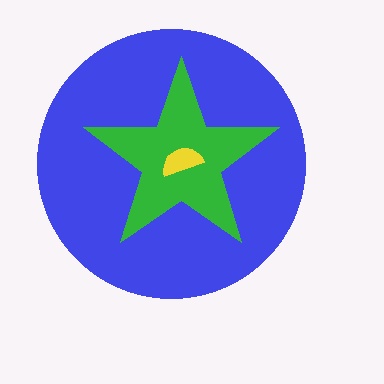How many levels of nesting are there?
3.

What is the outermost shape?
The blue circle.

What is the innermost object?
The yellow semicircle.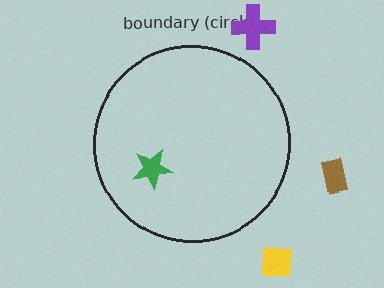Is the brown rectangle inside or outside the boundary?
Outside.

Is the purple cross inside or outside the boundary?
Outside.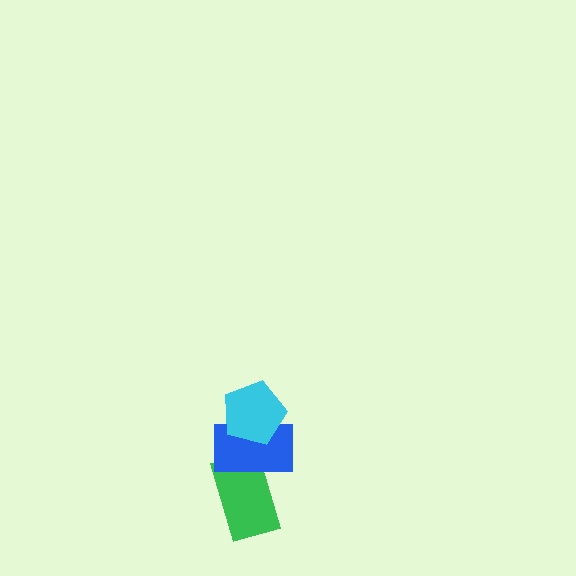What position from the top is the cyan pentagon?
The cyan pentagon is 1st from the top.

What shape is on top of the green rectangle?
The blue rectangle is on top of the green rectangle.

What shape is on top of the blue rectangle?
The cyan pentagon is on top of the blue rectangle.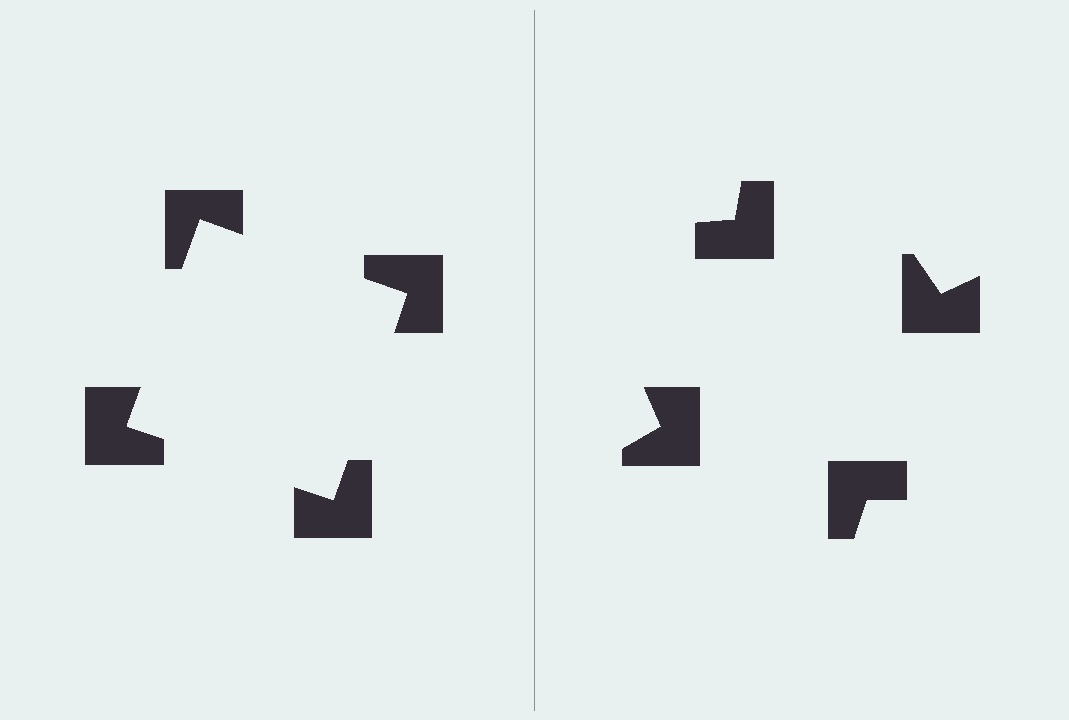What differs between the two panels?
The notched squares are positioned identically on both sides; only the wedge orientations differ. On the left they align to a square; on the right they are misaligned.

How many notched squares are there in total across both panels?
8 — 4 on each side.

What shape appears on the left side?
An illusory square.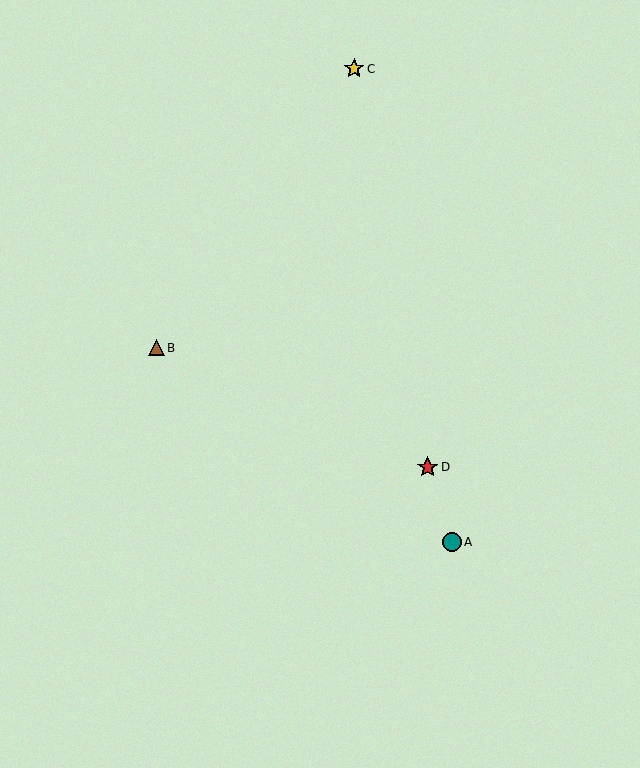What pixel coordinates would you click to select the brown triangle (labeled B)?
Click at (157, 347) to select the brown triangle B.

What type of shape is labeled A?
Shape A is a teal circle.